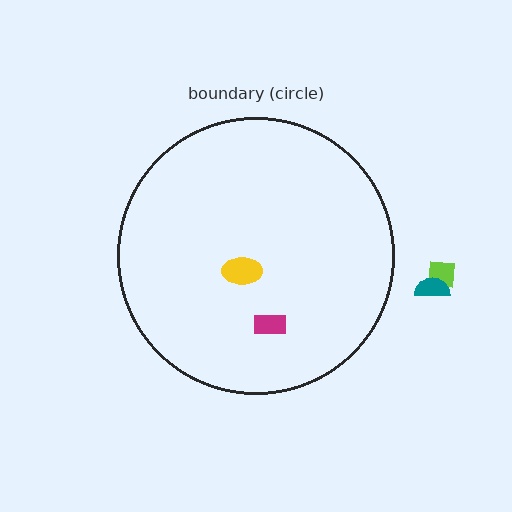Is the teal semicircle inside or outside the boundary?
Outside.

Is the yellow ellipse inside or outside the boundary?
Inside.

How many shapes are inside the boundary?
2 inside, 2 outside.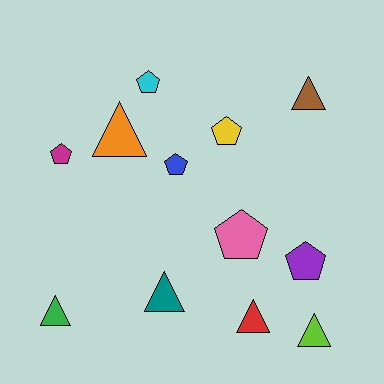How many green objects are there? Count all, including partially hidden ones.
There is 1 green object.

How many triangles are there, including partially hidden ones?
There are 6 triangles.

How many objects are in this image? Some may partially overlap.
There are 12 objects.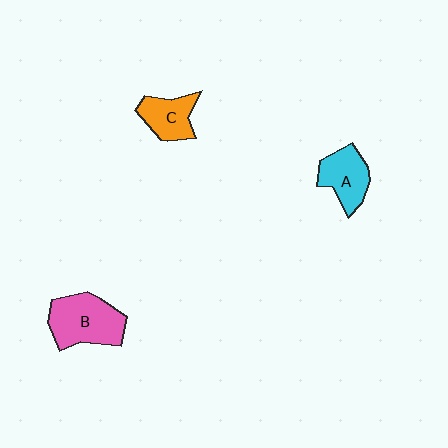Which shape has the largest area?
Shape B (pink).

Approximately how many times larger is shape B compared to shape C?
Approximately 1.6 times.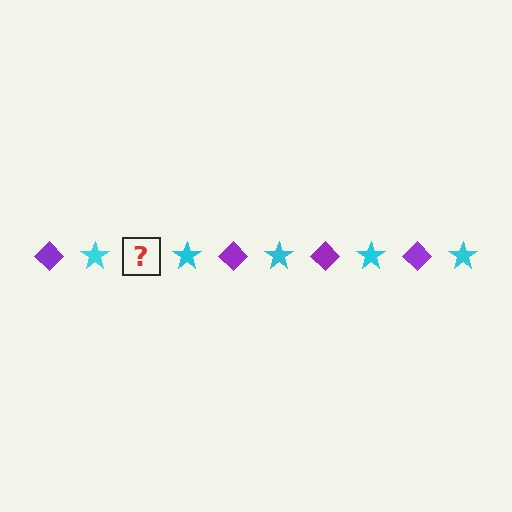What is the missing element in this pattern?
The missing element is a purple diamond.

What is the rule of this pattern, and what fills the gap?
The rule is that the pattern alternates between purple diamond and cyan star. The gap should be filled with a purple diamond.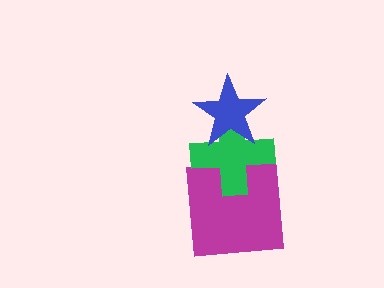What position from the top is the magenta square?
The magenta square is 3rd from the top.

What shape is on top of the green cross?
The blue star is on top of the green cross.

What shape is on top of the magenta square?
The green cross is on top of the magenta square.